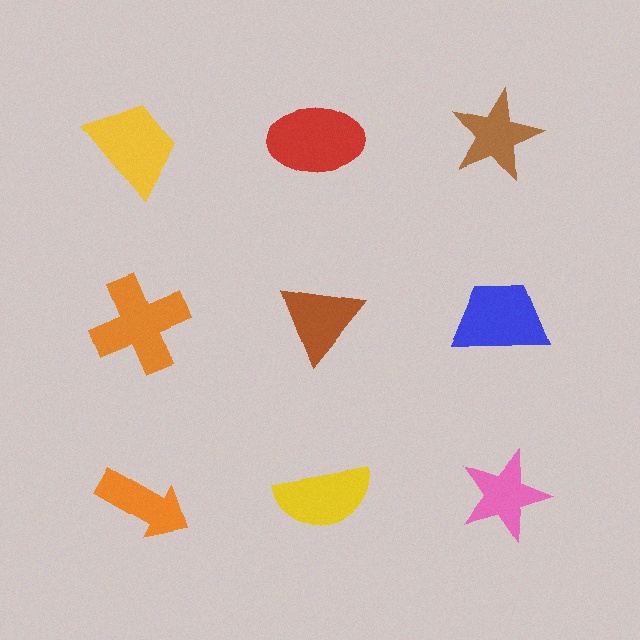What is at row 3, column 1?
An orange arrow.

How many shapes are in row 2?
3 shapes.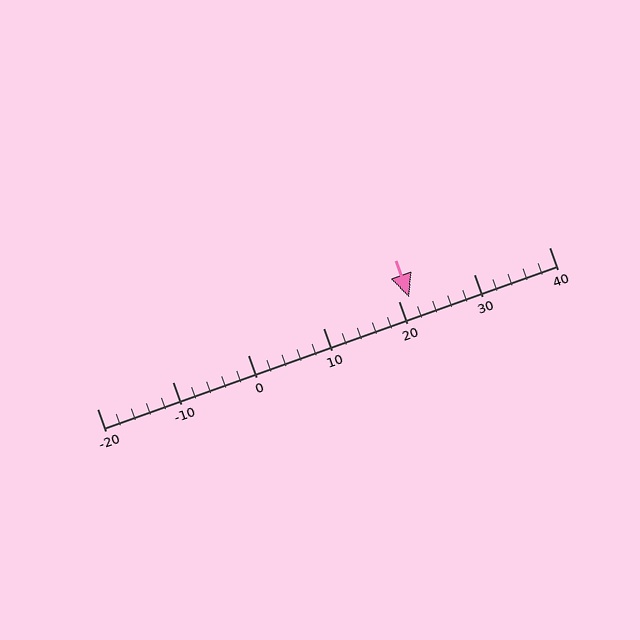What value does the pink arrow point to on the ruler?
The pink arrow points to approximately 21.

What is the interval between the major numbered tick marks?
The major tick marks are spaced 10 units apart.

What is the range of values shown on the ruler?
The ruler shows values from -20 to 40.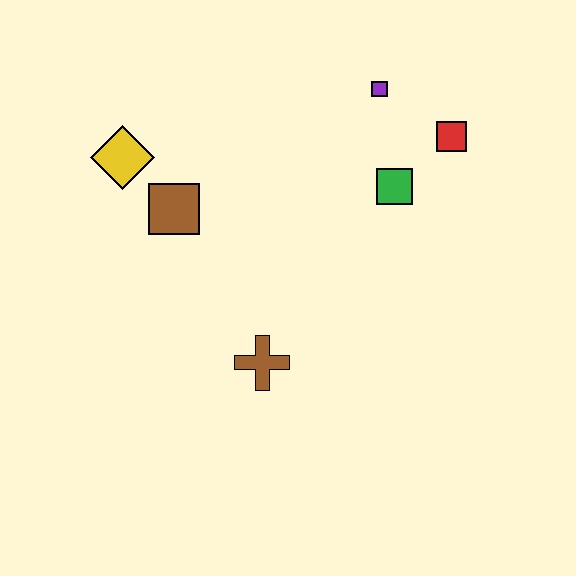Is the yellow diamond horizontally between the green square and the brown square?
No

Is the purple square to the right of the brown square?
Yes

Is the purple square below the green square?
No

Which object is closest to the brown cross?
The brown square is closest to the brown cross.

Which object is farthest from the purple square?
The brown cross is farthest from the purple square.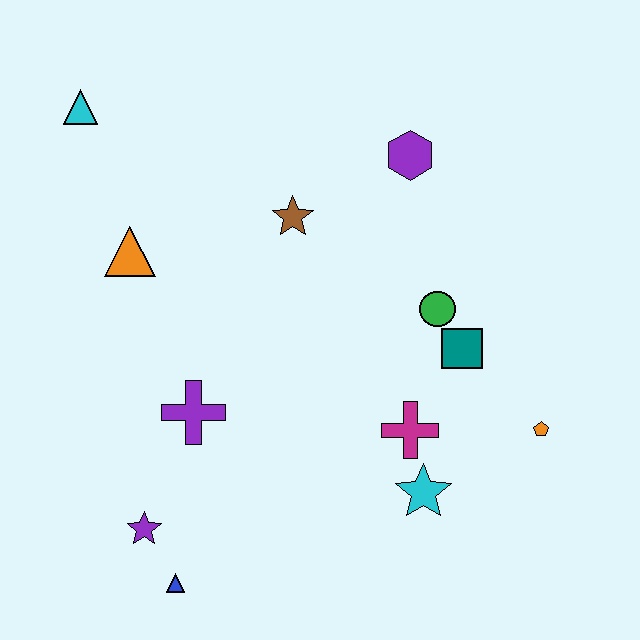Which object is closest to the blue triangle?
The purple star is closest to the blue triangle.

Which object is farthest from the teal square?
The cyan triangle is farthest from the teal square.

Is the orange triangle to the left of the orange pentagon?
Yes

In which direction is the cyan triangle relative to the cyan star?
The cyan triangle is above the cyan star.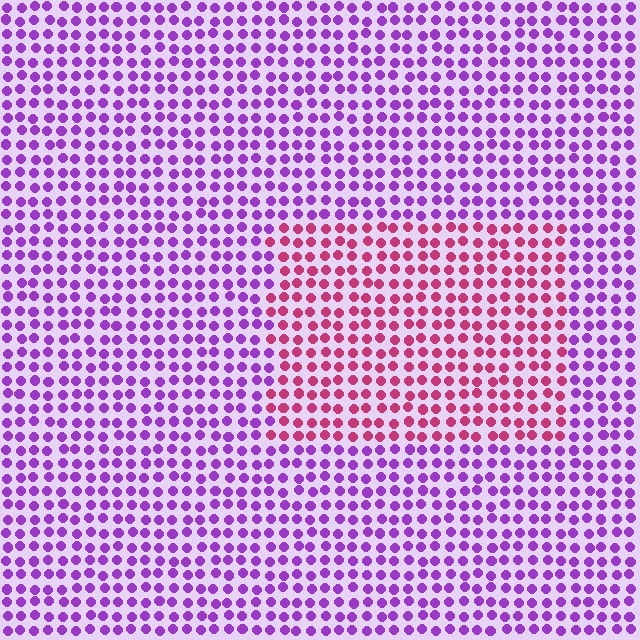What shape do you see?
I see a rectangle.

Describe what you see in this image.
The image is filled with small purple elements in a uniform arrangement. A rectangle-shaped region is visible where the elements are tinted to a slightly different hue, forming a subtle color boundary.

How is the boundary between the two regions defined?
The boundary is defined purely by a slight shift in hue (about 51 degrees). Spacing, size, and orientation are identical on both sides.